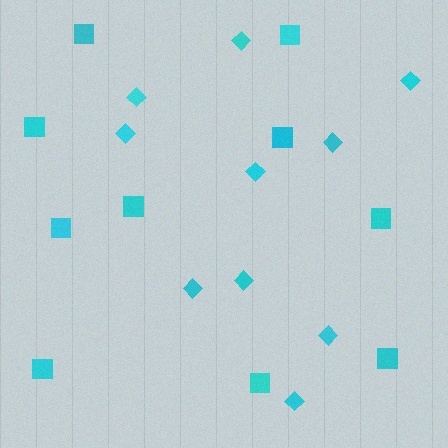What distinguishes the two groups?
There are 2 groups: one group of squares (10) and one group of diamonds (10).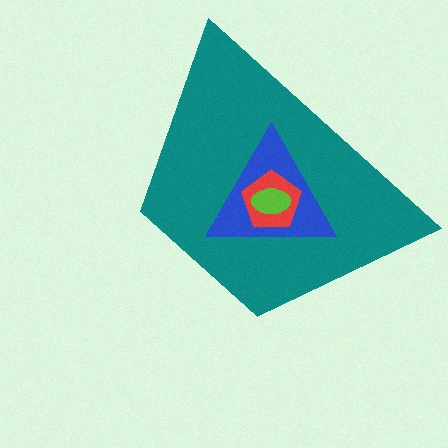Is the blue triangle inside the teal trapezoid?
Yes.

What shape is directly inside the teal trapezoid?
The blue triangle.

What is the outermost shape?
The teal trapezoid.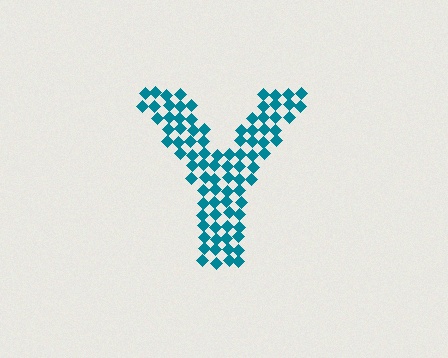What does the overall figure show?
The overall figure shows the letter Y.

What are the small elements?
The small elements are diamonds.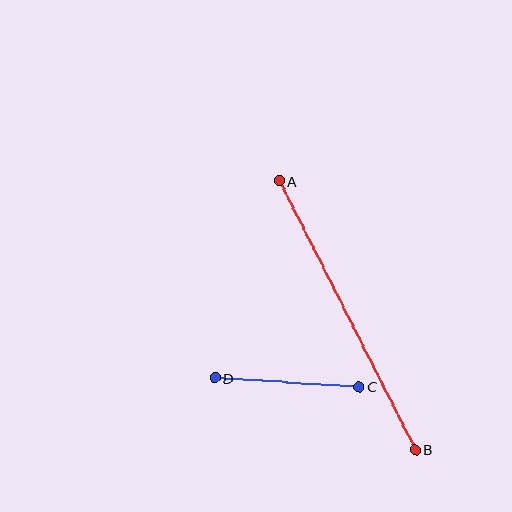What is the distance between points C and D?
The distance is approximately 145 pixels.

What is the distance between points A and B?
The distance is approximately 301 pixels.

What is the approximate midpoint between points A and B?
The midpoint is at approximately (347, 315) pixels.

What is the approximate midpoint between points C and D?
The midpoint is at approximately (287, 382) pixels.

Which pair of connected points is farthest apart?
Points A and B are farthest apart.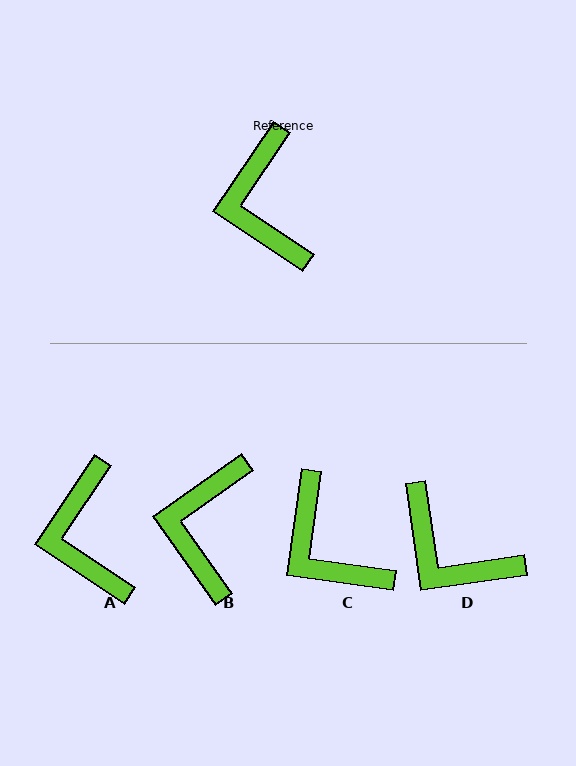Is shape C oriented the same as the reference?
No, it is off by about 26 degrees.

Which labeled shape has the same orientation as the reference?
A.